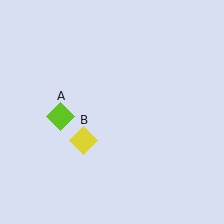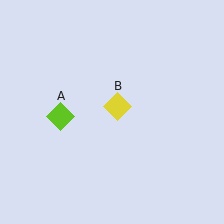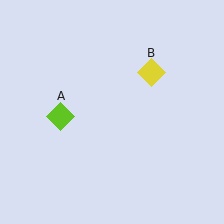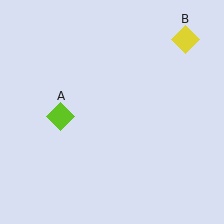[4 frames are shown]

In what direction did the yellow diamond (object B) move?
The yellow diamond (object B) moved up and to the right.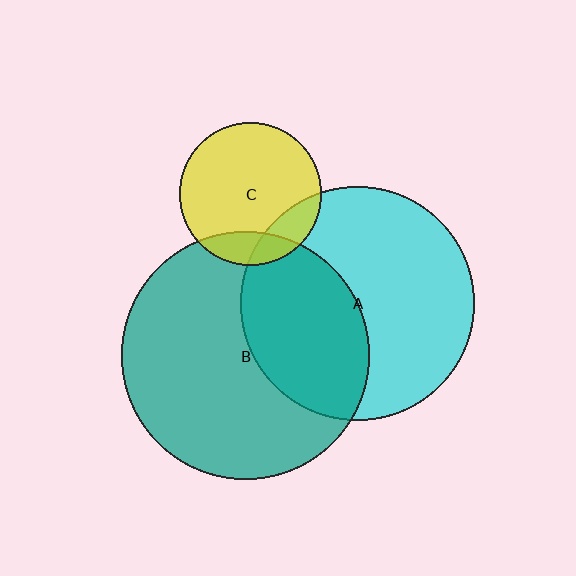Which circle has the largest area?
Circle B (teal).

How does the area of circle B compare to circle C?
Approximately 3.0 times.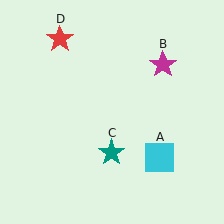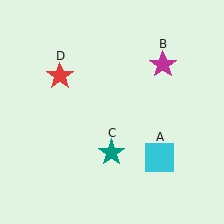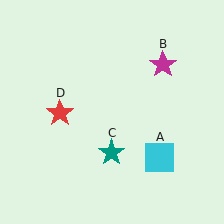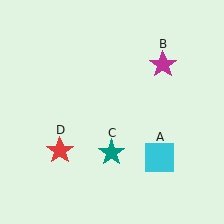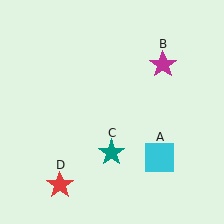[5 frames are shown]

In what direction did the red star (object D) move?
The red star (object D) moved down.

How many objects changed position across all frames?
1 object changed position: red star (object D).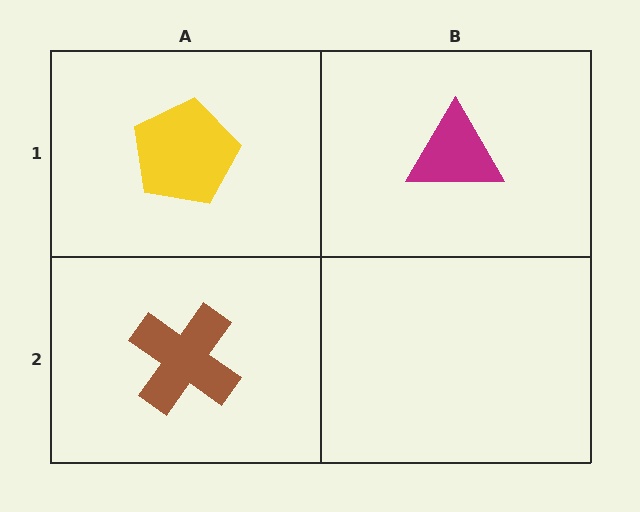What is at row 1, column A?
A yellow pentagon.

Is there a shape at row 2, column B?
No, that cell is empty.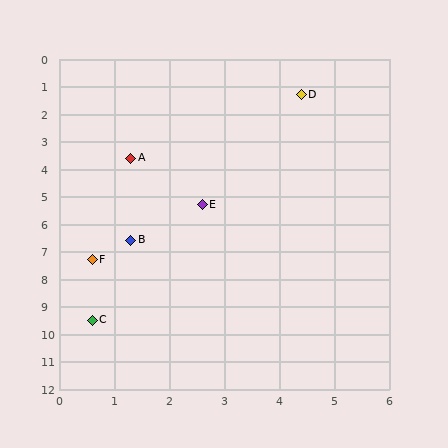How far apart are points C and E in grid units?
Points C and E are about 4.7 grid units apart.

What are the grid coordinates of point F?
Point F is at approximately (0.6, 7.3).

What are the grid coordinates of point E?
Point E is at approximately (2.6, 5.3).